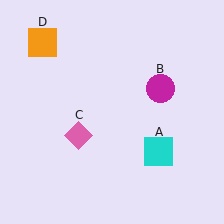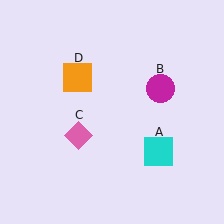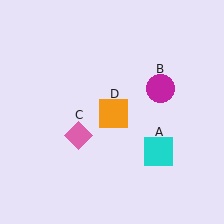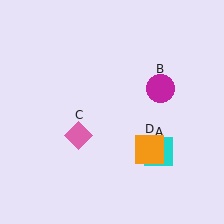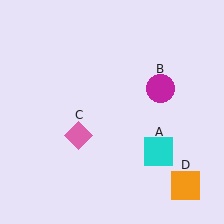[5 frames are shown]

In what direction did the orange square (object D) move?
The orange square (object D) moved down and to the right.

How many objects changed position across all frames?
1 object changed position: orange square (object D).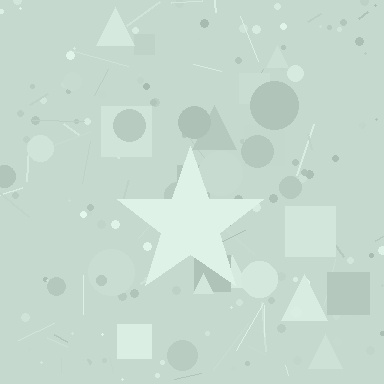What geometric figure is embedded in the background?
A star is embedded in the background.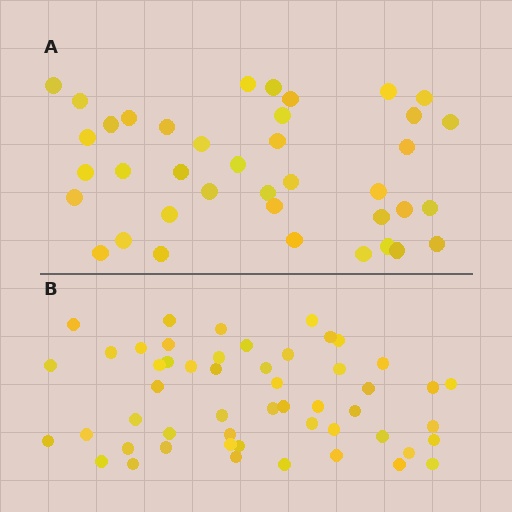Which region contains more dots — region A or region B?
Region B (the bottom region) has more dots.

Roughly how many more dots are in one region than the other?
Region B has approximately 15 more dots than region A.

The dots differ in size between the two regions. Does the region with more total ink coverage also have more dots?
No. Region A has more total ink coverage because its dots are larger, but region B actually contains more individual dots. Total area can be misleading — the number of items is what matters here.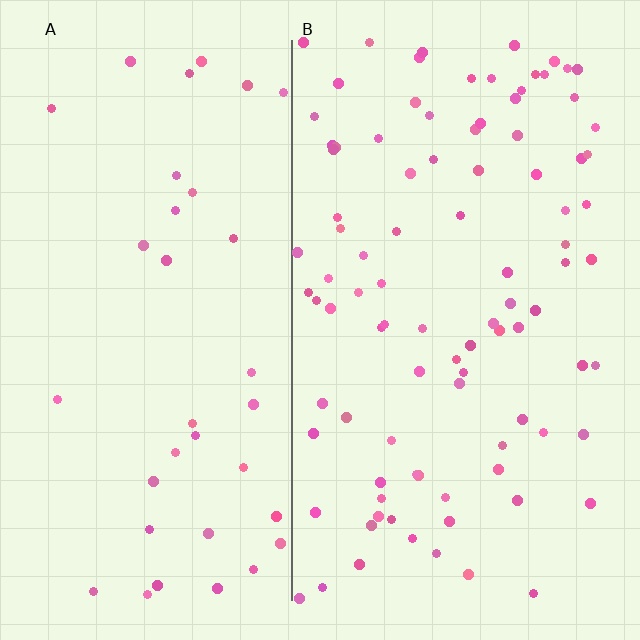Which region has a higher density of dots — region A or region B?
B (the right).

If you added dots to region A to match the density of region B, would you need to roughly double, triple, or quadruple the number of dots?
Approximately triple.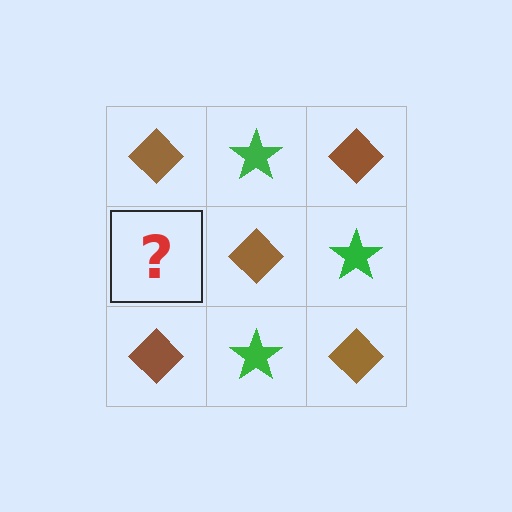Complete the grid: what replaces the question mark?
The question mark should be replaced with a green star.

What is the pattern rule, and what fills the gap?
The rule is that it alternates brown diamond and green star in a checkerboard pattern. The gap should be filled with a green star.